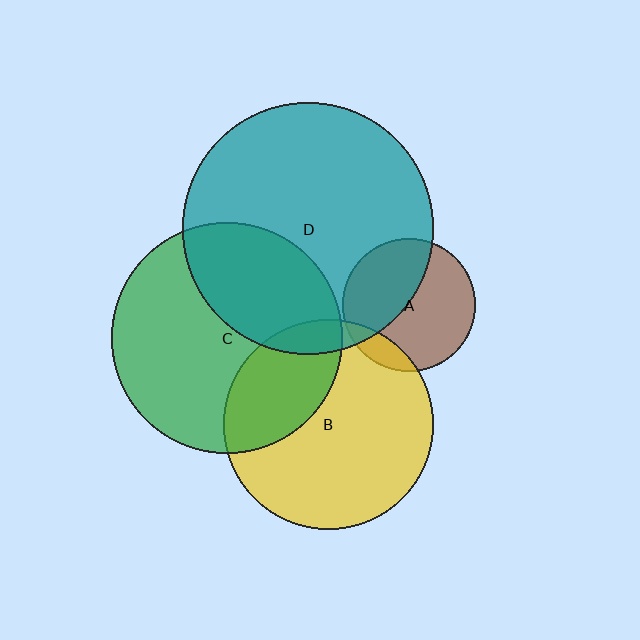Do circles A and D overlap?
Yes.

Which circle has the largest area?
Circle D (teal).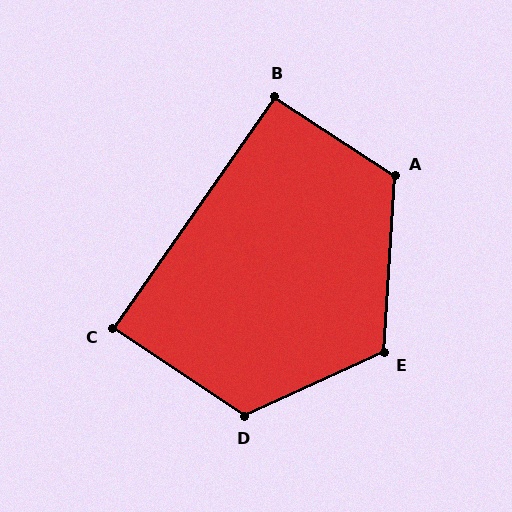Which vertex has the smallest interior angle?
C, at approximately 89 degrees.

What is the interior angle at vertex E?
Approximately 118 degrees (obtuse).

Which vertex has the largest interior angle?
D, at approximately 122 degrees.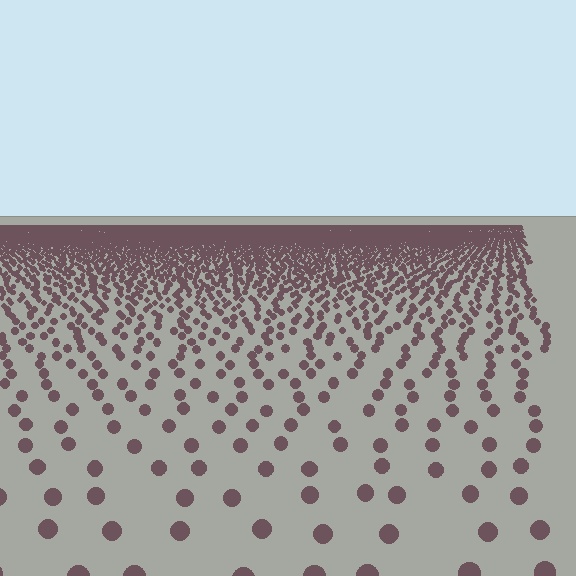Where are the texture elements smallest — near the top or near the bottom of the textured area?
Near the top.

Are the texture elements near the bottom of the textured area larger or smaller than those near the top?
Larger. Near the bottom, elements are closer to the viewer and appear at a bigger on-screen size.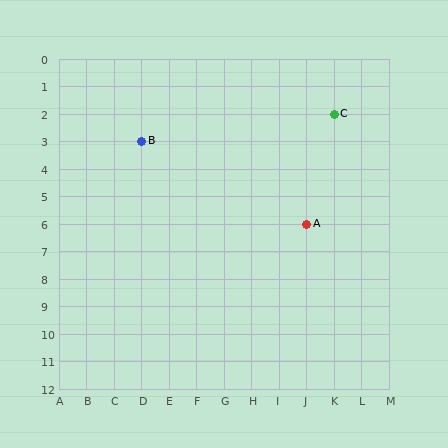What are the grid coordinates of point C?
Point C is at grid coordinates (K, 2).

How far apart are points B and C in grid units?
Points B and C are 7 columns and 1 row apart (about 7.1 grid units diagonally).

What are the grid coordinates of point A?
Point A is at grid coordinates (J, 6).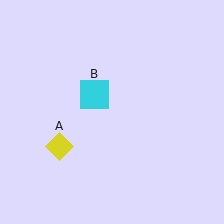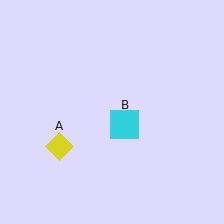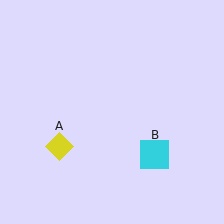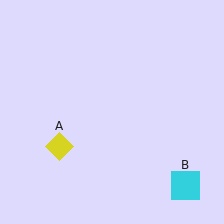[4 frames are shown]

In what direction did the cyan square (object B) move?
The cyan square (object B) moved down and to the right.